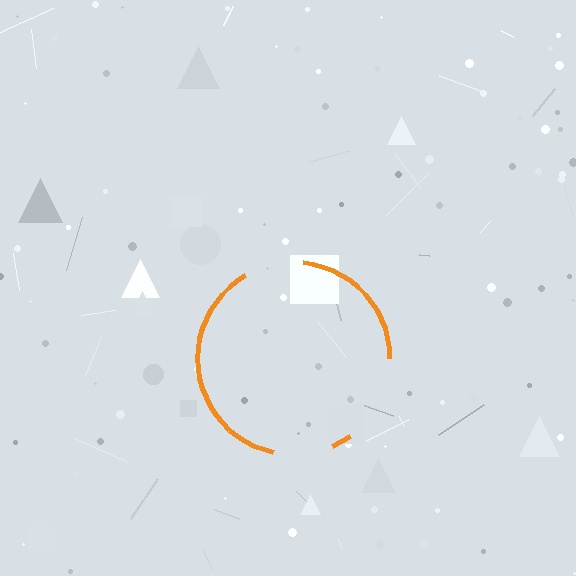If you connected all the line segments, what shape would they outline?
They would outline a circle.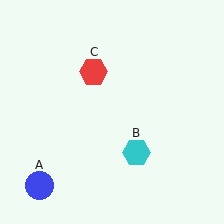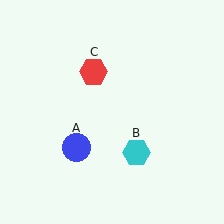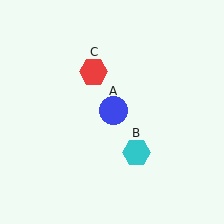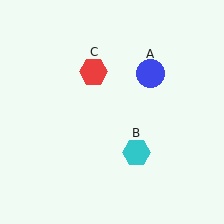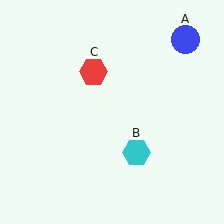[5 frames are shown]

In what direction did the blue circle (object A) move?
The blue circle (object A) moved up and to the right.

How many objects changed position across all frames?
1 object changed position: blue circle (object A).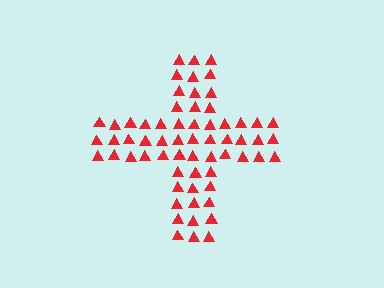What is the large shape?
The large shape is a cross.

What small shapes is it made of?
It is made of small triangles.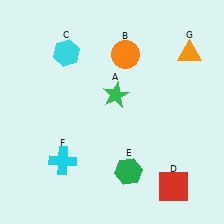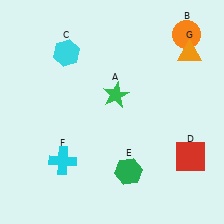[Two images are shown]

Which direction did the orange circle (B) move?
The orange circle (B) moved right.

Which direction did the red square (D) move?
The red square (D) moved up.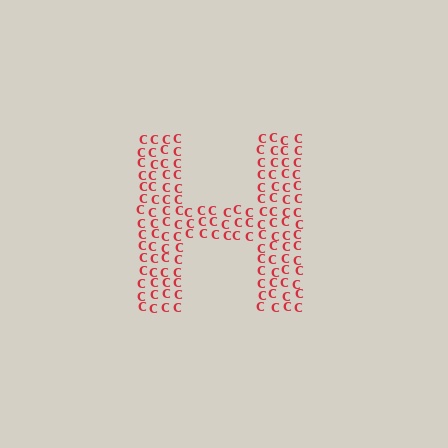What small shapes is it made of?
It is made of small letter C's.